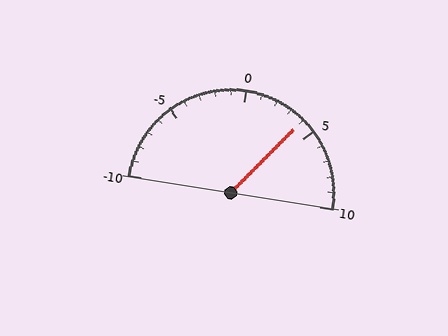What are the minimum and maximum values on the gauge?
The gauge ranges from -10 to 10.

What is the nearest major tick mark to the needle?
The nearest major tick mark is 5.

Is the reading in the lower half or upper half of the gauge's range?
The reading is in the upper half of the range (-10 to 10).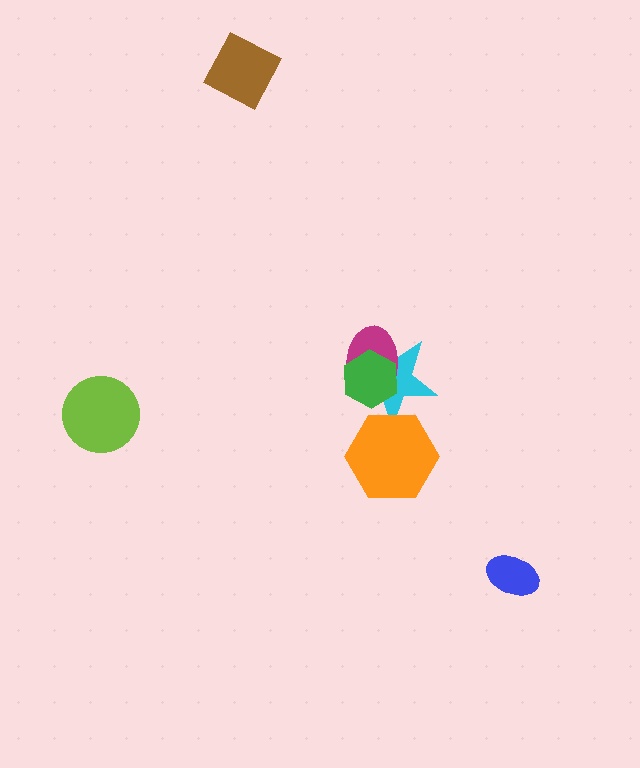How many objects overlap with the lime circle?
0 objects overlap with the lime circle.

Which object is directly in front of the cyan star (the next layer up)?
The magenta ellipse is directly in front of the cyan star.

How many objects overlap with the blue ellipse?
0 objects overlap with the blue ellipse.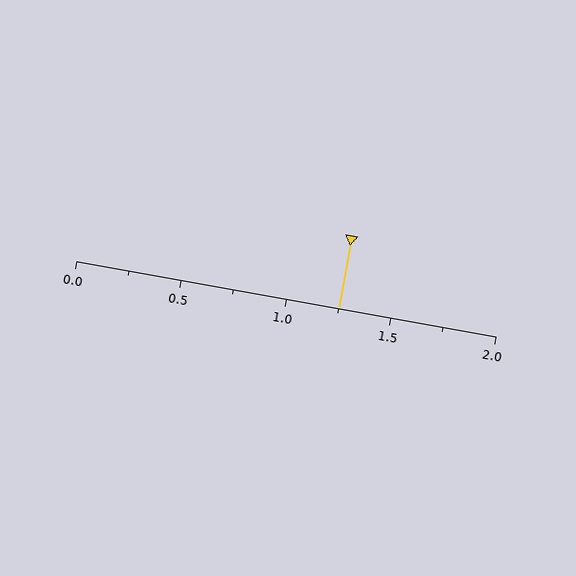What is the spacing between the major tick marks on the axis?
The major ticks are spaced 0.5 apart.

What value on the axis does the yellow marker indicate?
The marker indicates approximately 1.25.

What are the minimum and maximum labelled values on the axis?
The axis runs from 0.0 to 2.0.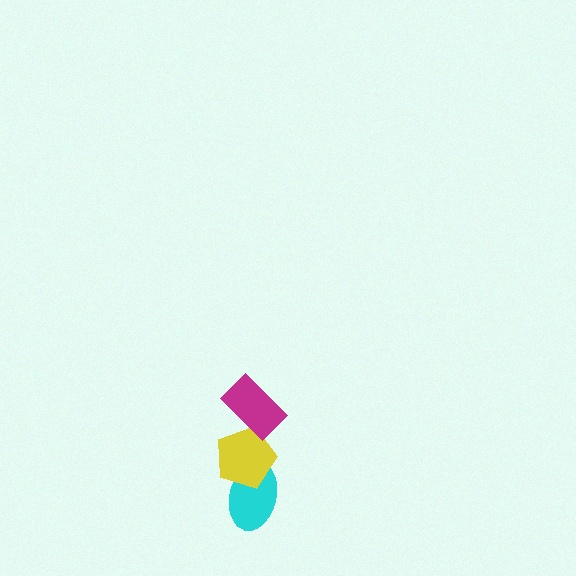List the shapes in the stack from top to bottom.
From top to bottom: the magenta rectangle, the yellow pentagon, the cyan ellipse.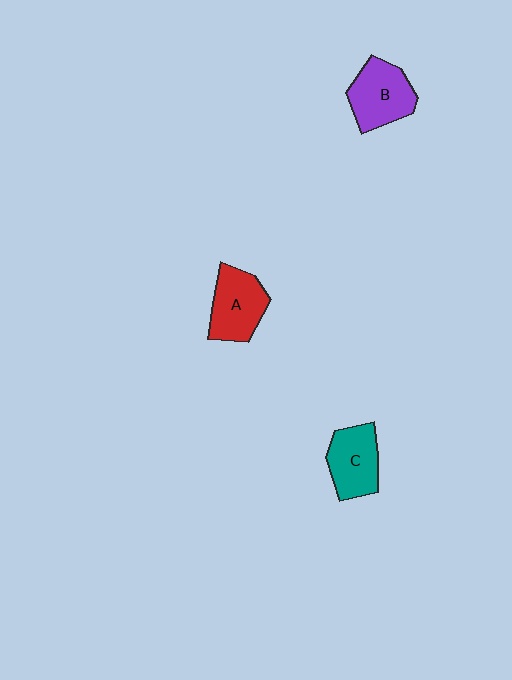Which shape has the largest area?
Shape B (purple).